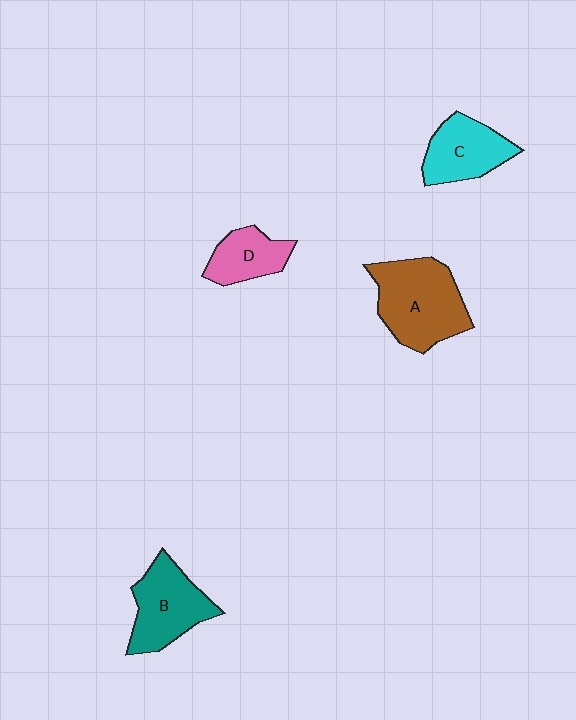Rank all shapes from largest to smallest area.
From largest to smallest: A (brown), B (teal), C (cyan), D (pink).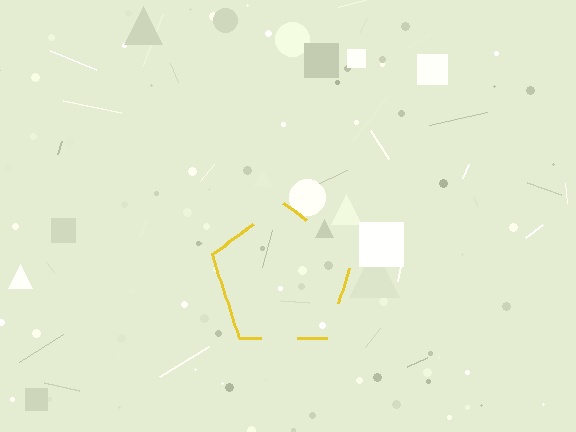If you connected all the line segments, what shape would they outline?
They would outline a pentagon.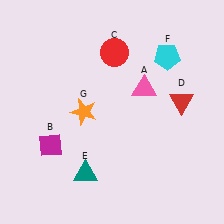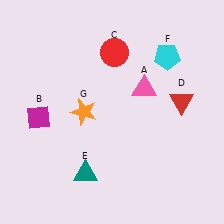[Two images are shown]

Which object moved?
The magenta diamond (B) moved up.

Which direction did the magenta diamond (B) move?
The magenta diamond (B) moved up.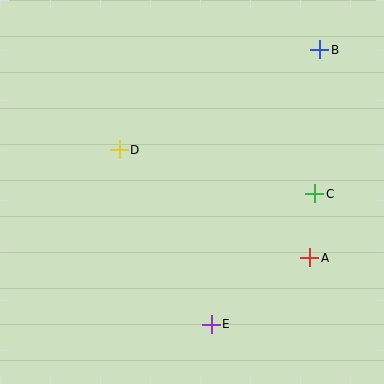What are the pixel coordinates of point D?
Point D is at (119, 150).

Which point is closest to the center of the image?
Point D at (119, 150) is closest to the center.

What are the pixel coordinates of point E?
Point E is at (211, 324).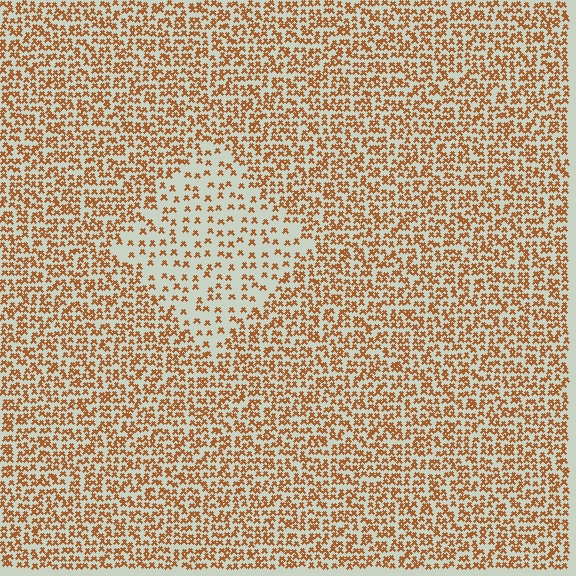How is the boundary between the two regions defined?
The boundary is defined by a change in element density (approximately 2.3x ratio). All elements are the same color, size, and shape.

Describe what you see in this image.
The image contains small brown elements arranged at two different densities. A diamond-shaped region is visible where the elements are less densely packed than the surrounding area.